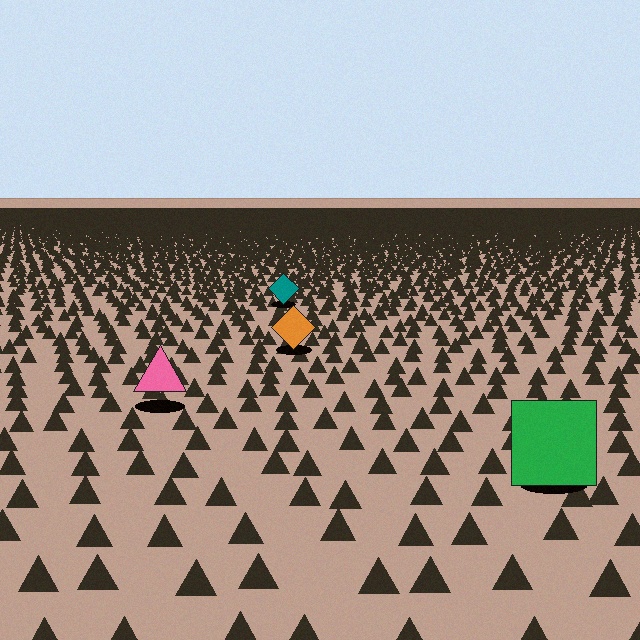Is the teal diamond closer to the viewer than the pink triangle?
No. The pink triangle is closer — you can tell from the texture gradient: the ground texture is coarser near it.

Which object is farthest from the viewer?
The teal diamond is farthest from the viewer. It appears smaller and the ground texture around it is denser.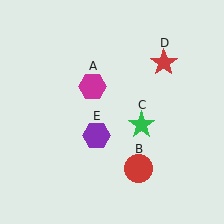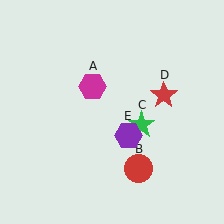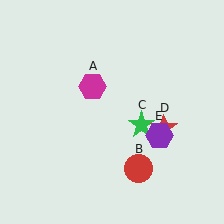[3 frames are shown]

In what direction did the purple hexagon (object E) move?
The purple hexagon (object E) moved right.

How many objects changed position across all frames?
2 objects changed position: red star (object D), purple hexagon (object E).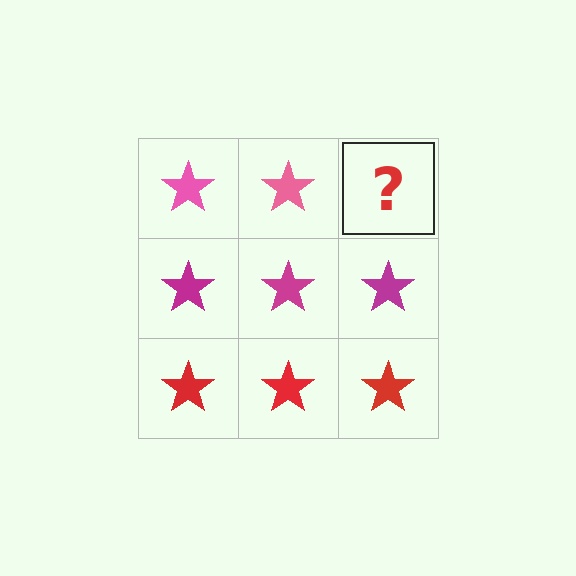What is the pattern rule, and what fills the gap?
The rule is that each row has a consistent color. The gap should be filled with a pink star.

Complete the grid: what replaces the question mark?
The question mark should be replaced with a pink star.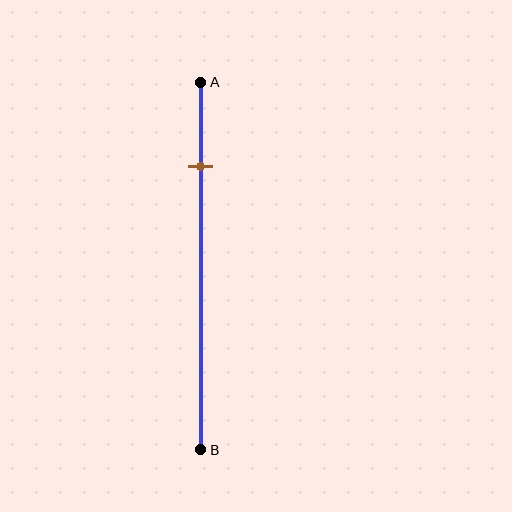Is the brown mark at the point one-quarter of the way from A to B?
Yes, the mark is approximately at the one-quarter point.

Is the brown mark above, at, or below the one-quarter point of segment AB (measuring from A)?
The brown mark is approximately at the one-quarter point of segment AB.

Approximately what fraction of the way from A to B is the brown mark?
The brown mark is approximately 25% of the way from A to B.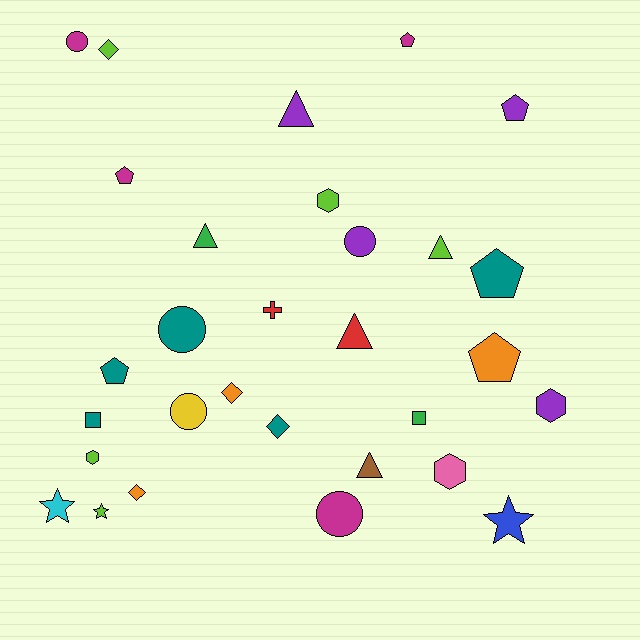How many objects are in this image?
There are 30 objects.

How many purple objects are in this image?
There are 4 purple objects.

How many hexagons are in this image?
There are 4 hexagons.